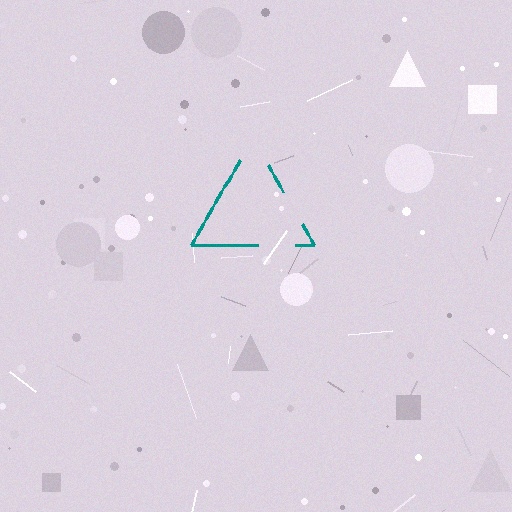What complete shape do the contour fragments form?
The contour fragments form a triangle.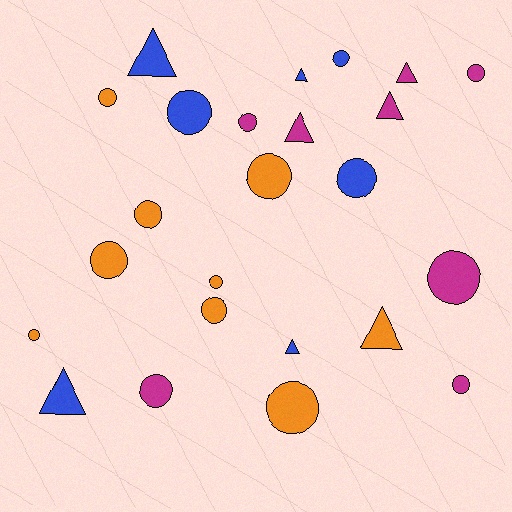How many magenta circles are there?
There are 5 magenta circles.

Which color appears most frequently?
Orange, with 9 objects.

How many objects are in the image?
There are 24 objects.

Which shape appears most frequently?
Circle, with 16 objects.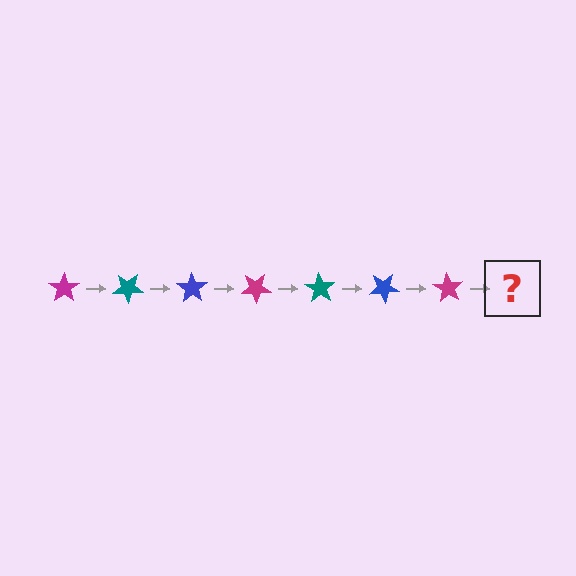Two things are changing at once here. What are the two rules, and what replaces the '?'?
The two rules are that it rotates 35 degrees each step and the color cycles through magenta, teal, and blue. The '?' should be a teal star, rotated 245 degrees from the start.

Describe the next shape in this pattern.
It should be a teal star, rotated 245 degrees from the start.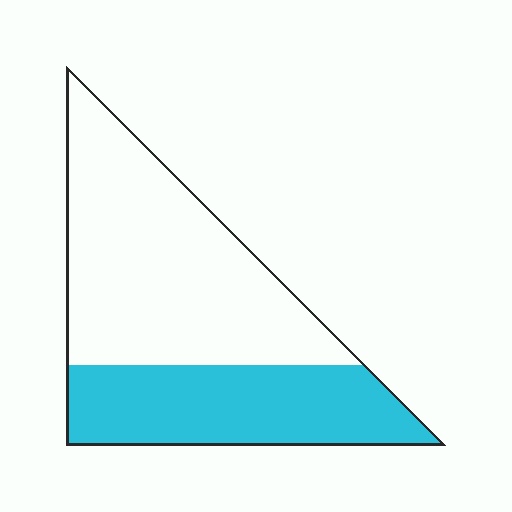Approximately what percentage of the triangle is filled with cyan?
Approximately 40%.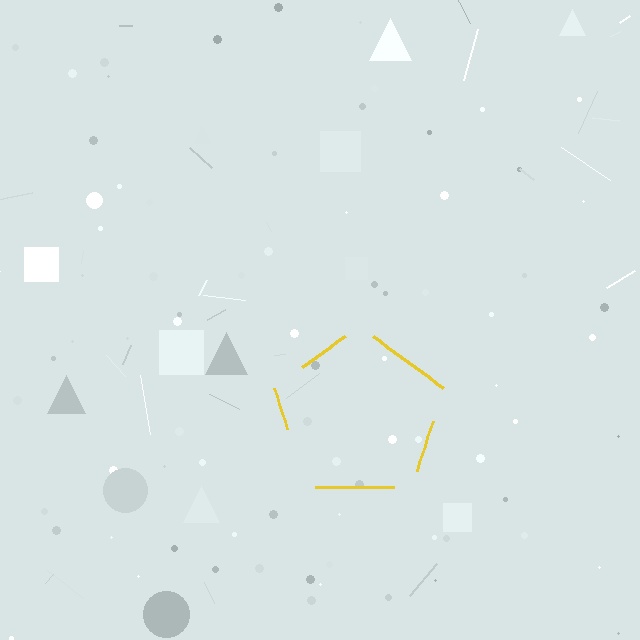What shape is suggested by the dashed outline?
The dashed outline suggests a pentagon.